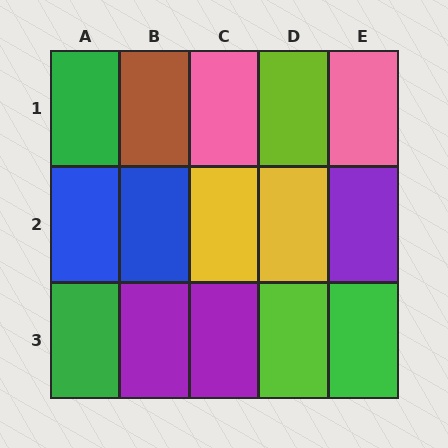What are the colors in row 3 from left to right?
Green, purple, purple, lime, green.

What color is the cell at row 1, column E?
Pink.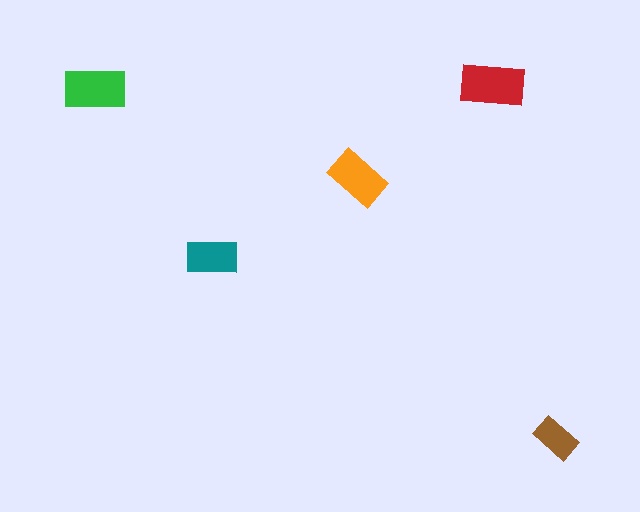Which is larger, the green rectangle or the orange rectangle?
The green one.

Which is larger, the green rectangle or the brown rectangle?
The green one.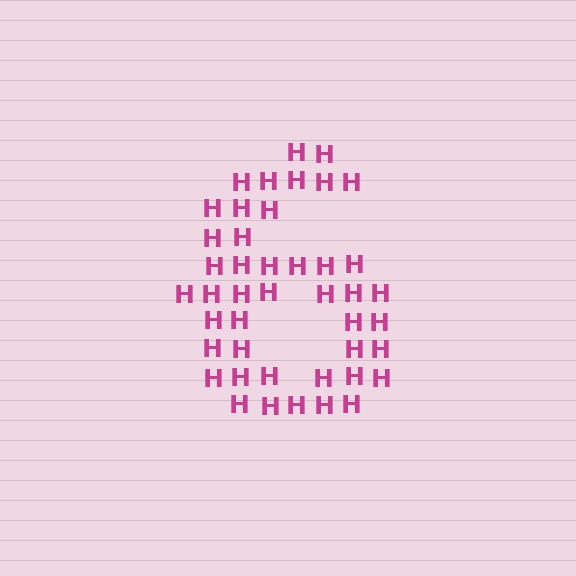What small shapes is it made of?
It is made of small letter H's.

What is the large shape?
The large shape is the digit 6.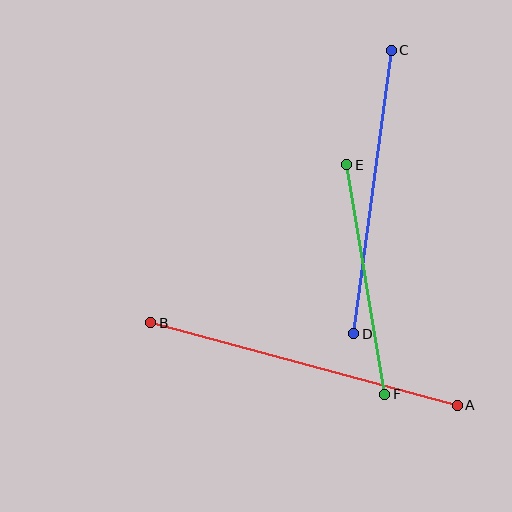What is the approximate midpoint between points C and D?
The midpoint is at approximately (372, 192) pixels.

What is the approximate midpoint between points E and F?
The midpoint is at approximately (366, 279) pixels.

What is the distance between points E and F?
The distance is approximately 233 pixels.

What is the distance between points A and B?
The distance is approximately 317 pixels.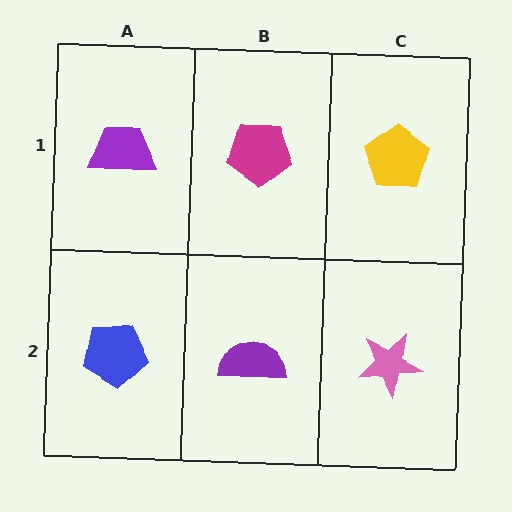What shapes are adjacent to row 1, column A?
A blue pentagon (row 2, column A), a magenta pentagon (row 1, column B).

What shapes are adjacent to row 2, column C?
A yellow pentagon (row 1, column C), a purple semicircle (row 2, column B).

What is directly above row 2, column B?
A magenta pentagon.